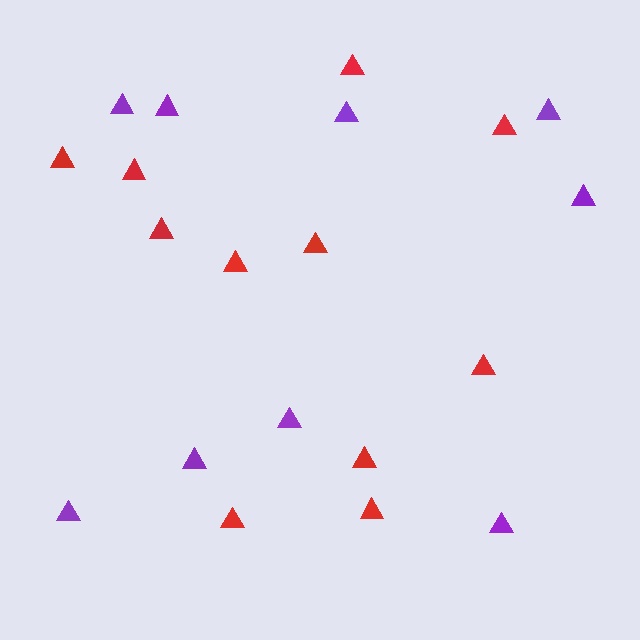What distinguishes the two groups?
There are 2 groups: one group of red triangles (11) and one group of purple triangles (9).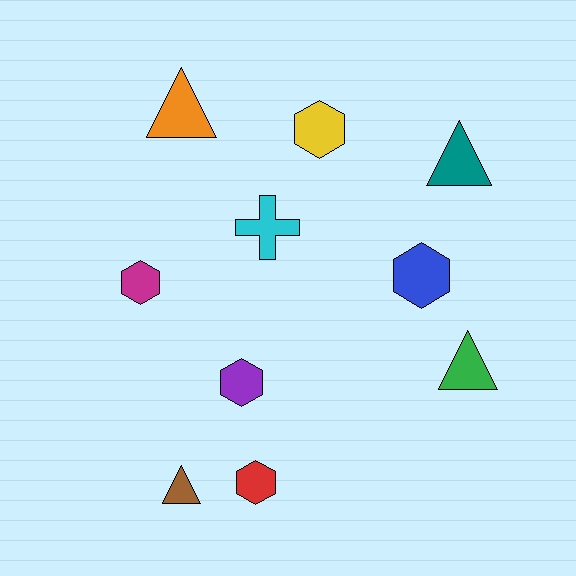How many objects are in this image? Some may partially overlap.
There are 10 objects.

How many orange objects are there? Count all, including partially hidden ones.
There is 1 orange object.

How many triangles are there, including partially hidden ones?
There are 4 triangles.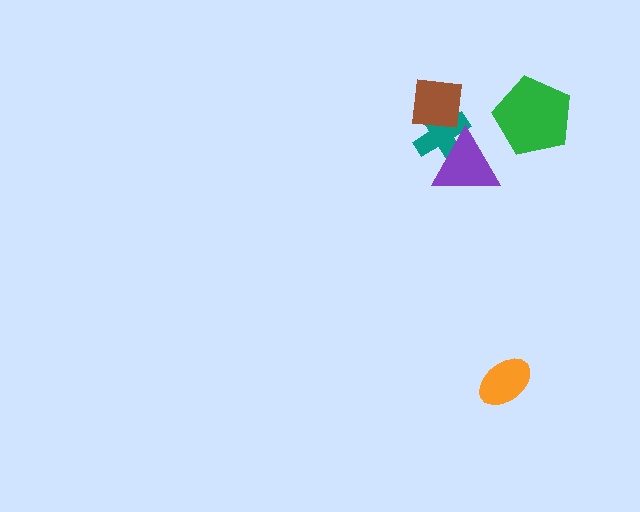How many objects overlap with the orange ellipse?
0 objects overlap with the orange ellipse.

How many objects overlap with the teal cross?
2 objects overlap with the teal cross.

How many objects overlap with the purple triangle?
1 object overlaps with the purple triangle.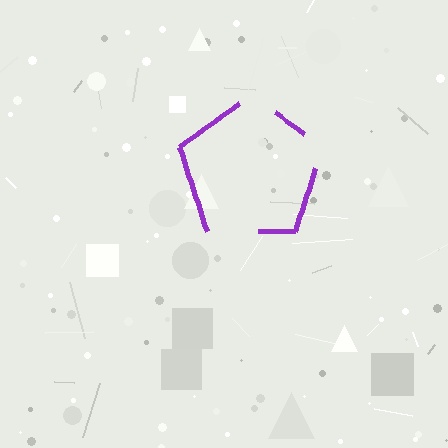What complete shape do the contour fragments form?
The contour fragments form a pentagon.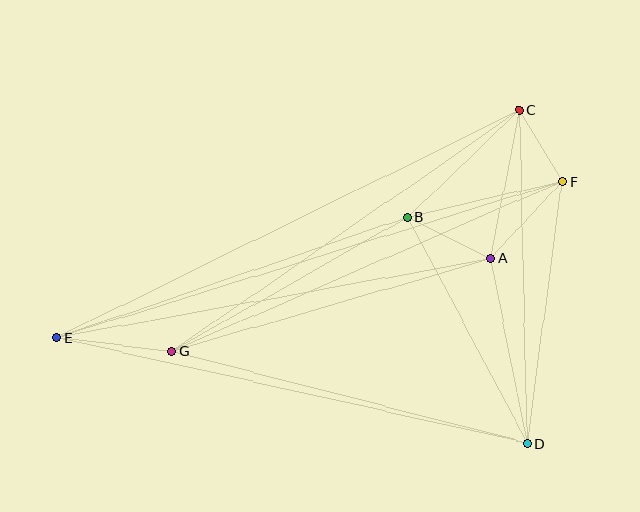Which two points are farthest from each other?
Points E and F are farthest from each other.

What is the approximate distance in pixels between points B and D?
The distance between B and D is approximately 256 pixels.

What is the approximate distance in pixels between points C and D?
The distance between C and D is approximately 334 pixels.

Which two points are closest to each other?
Points C and F are closest to each other.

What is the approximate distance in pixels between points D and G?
The distance between D and G is approximately 366 pixels.